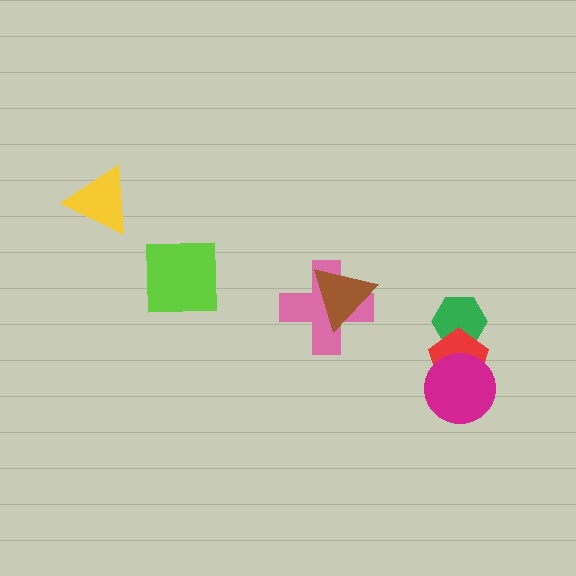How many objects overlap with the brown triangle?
1 object overlaps with the brown triangle.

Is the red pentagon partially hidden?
Yes, it is partially covered by another shape.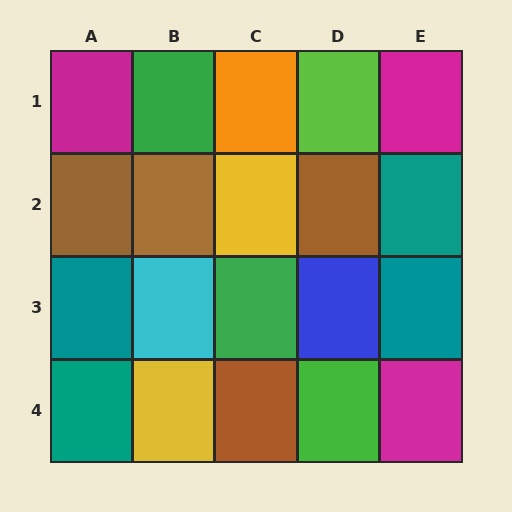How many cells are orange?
1 cell is orange.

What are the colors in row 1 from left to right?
Magenta, green, orange, lime, magenta.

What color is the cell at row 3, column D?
Blue.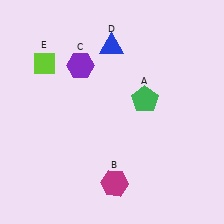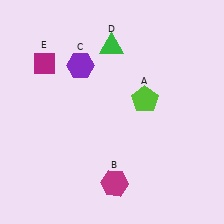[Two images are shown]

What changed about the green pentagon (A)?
In Image 1, A is green. In Image 2, it changed to lime.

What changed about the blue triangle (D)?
In Image 1, D is blue. In Image 2, it changed to green.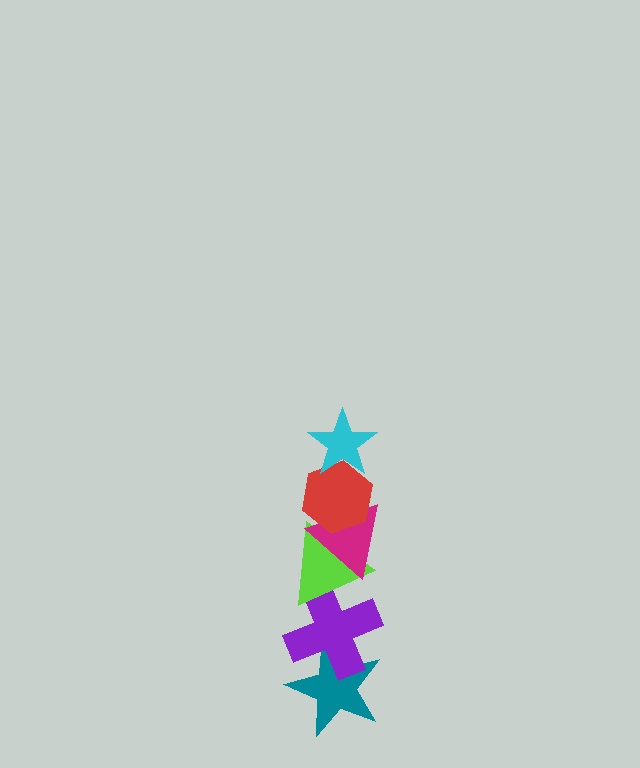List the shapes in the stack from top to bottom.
From top to bottom: the cyan star, the red hexagon, the magenta triangle, the lime triangle, the purple cross, the teal star.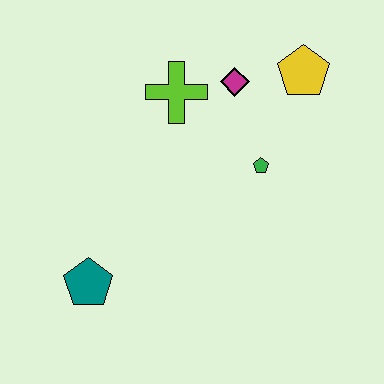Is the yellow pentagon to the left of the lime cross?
No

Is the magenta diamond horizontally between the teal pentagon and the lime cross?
No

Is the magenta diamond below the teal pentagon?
No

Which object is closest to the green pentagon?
The magenta diamond is closest to the green pentagon.